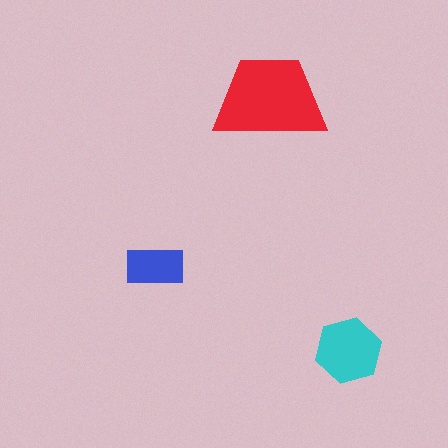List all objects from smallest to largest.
The blue rectangle, the cyan hexagon, the red trapezoid.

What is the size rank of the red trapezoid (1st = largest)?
1st.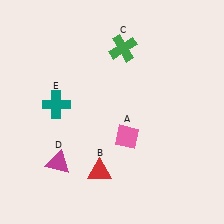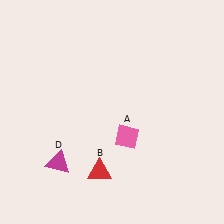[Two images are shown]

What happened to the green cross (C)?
The green cross (C) was removed in Image 2. It was in the top-right area of Image 1.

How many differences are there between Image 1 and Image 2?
There are 2 differences between the two images.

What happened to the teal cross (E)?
The teal cross (E) was removed in Image 2. It was in the top-left area of Image 1.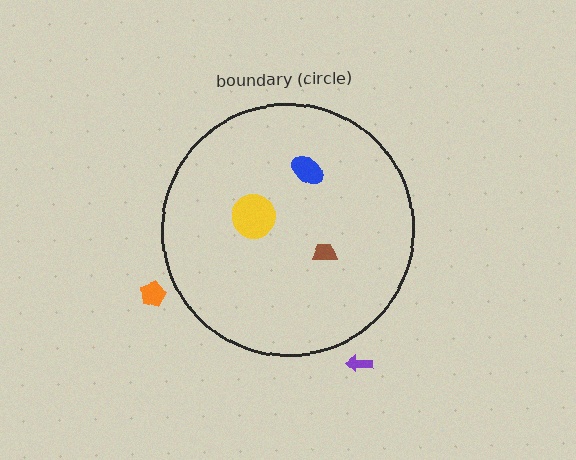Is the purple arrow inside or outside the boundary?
Outside.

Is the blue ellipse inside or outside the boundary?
Inside.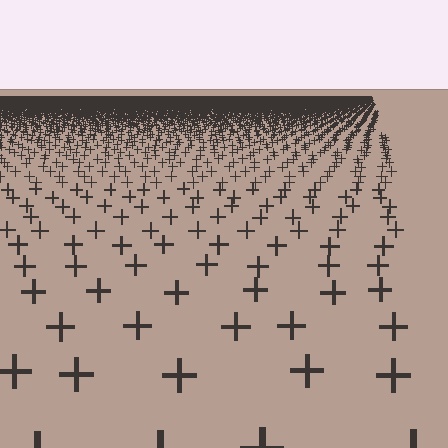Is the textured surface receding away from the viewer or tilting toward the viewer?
The surface is receding away from the viewer. Texture elements get smaller and denser toward the top.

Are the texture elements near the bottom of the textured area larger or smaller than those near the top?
Larger. Near the bottom, elements are closer to the viewer and appear at a bigger on-screen size.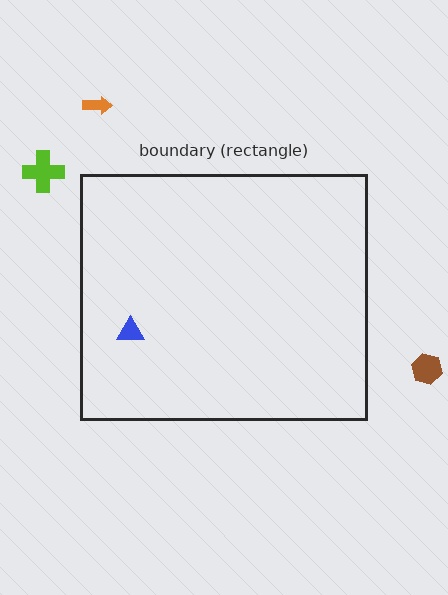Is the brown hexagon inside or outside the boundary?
Outside.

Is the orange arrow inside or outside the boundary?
Outside.